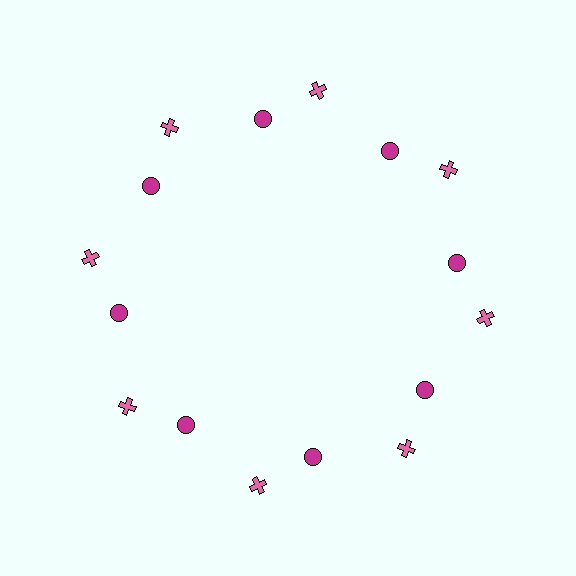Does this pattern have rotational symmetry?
Yes, this pattern has 8-fold rotational symmetry. It looks the same after rotating 45 degrees around the center.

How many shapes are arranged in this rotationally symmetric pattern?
There are 16 shapes, arranged in 8 groups of 2.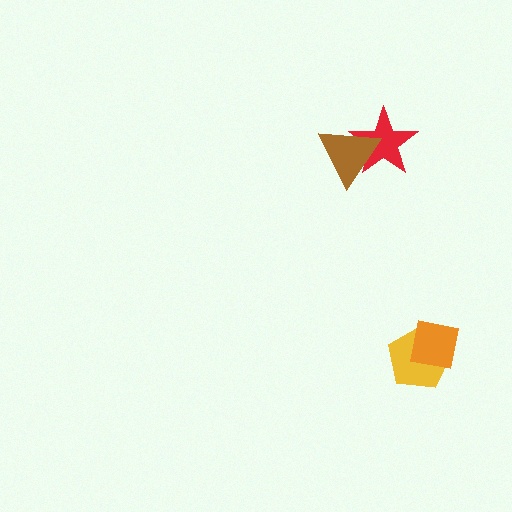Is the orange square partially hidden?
No, no other shape covers it.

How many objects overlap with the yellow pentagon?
1 object overlaps with the yellow pentagon.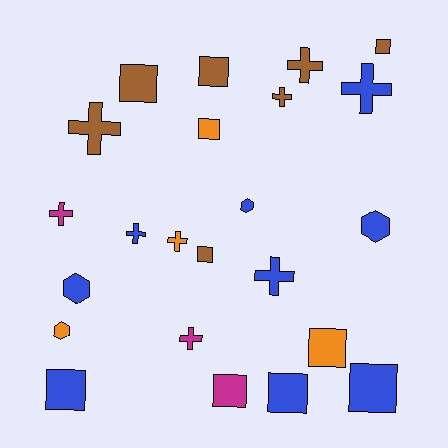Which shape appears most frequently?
Square, with 10 objects.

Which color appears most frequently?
Blue, with 9 objects.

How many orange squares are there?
There are 2 orange squares.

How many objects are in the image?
There are 23 objects.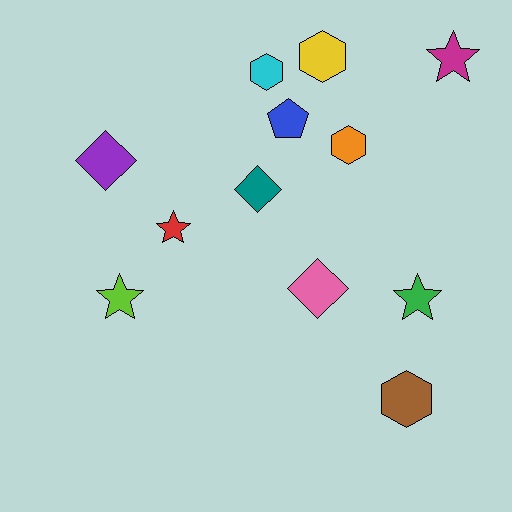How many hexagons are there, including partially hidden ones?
There are 4 hexagons.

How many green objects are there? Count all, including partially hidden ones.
There is 1 green object.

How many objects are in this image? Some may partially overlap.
There are 12 objects.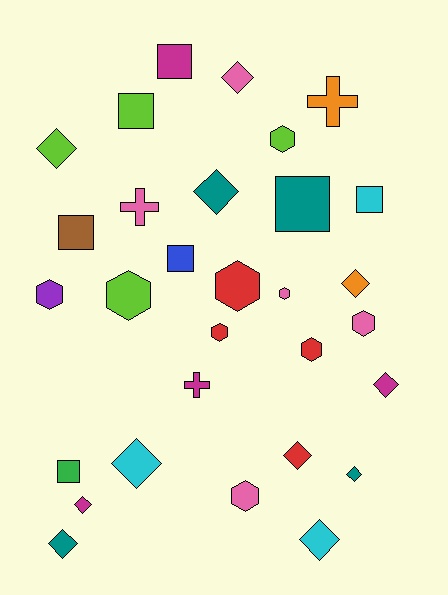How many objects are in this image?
There are 30 objects.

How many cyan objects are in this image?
There are 3 cyan objects.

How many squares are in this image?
There are 7 squares.